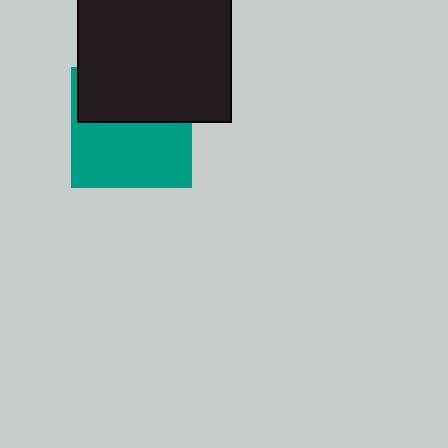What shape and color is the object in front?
The object in front is a black square.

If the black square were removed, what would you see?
You would see the complete teal square.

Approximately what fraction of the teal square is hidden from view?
Roughly 44% of the teal square is hidden behind the black square.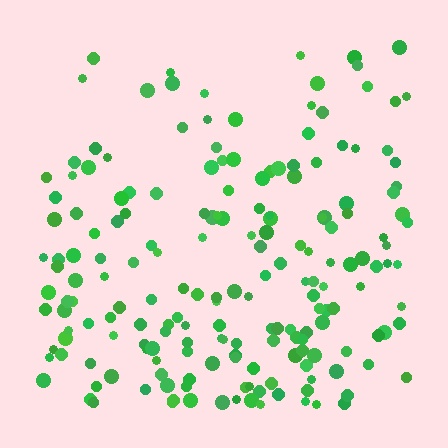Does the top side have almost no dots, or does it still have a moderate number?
Still a moderate number, just noticeably fewer than the bottom.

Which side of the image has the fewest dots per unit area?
The top.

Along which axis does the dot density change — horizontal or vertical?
Vertical.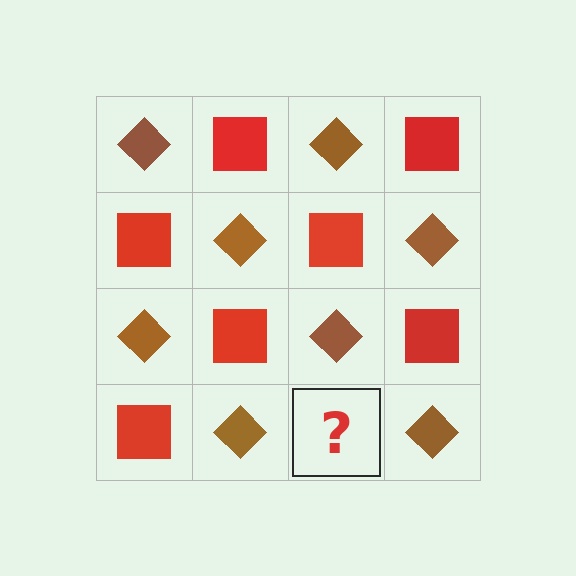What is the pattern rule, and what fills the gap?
The rule is that it alternates brown diamond and red square in a checkerboard pattern. The gap should be filled with a red square.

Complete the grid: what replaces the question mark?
The question mark should be replaced with a red square.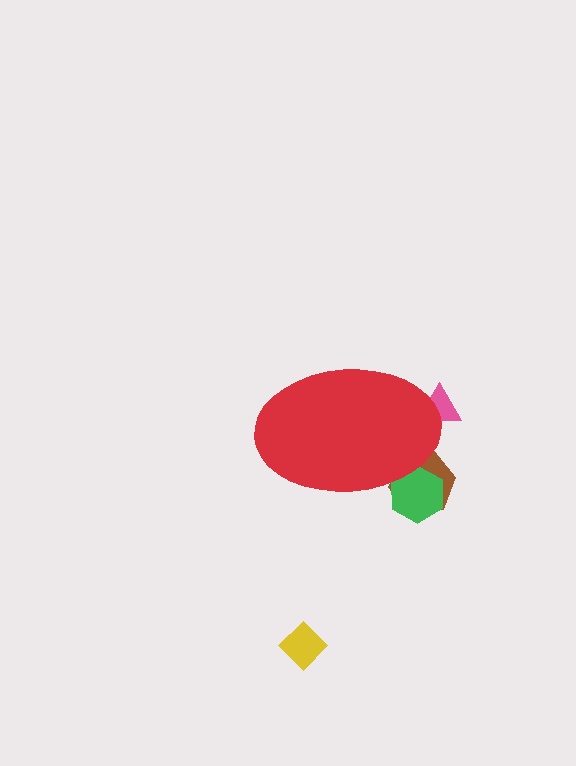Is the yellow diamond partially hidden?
No, the yellow diamond is fully visible.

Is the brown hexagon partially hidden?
Yes, the brown hexagon is partially hidden behind the red ellipse.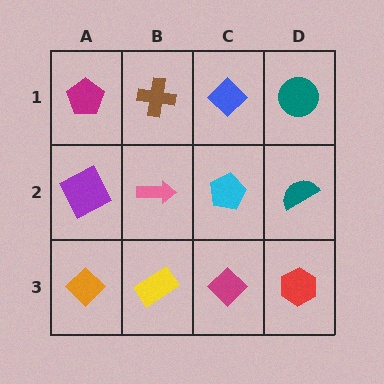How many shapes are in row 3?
4 shapes.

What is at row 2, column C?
A cyan pentagon.